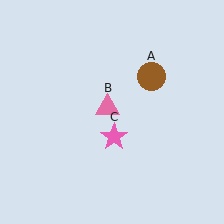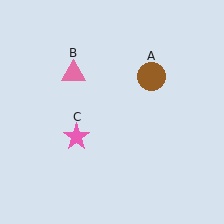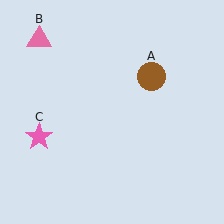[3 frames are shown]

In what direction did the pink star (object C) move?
The pink star (object C) moved left.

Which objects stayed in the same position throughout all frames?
Brown circle (object A) remained stationary.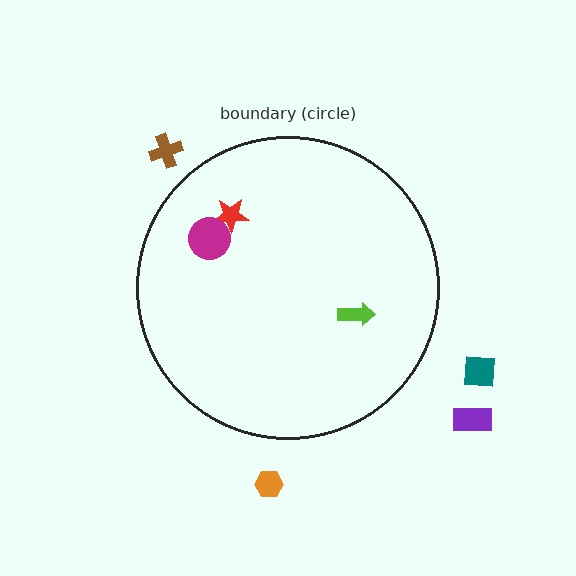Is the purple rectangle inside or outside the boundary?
Outside.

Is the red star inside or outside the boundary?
Inside.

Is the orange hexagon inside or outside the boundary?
Outside.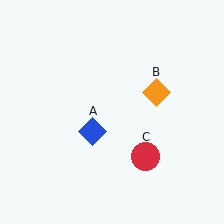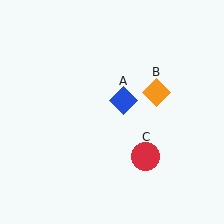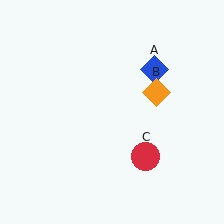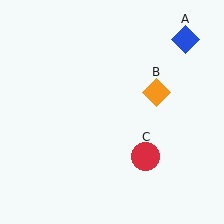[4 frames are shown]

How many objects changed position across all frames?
1 object changed position: blue diamond (object A).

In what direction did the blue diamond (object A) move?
The blue diamond (object A) moved up and to the right.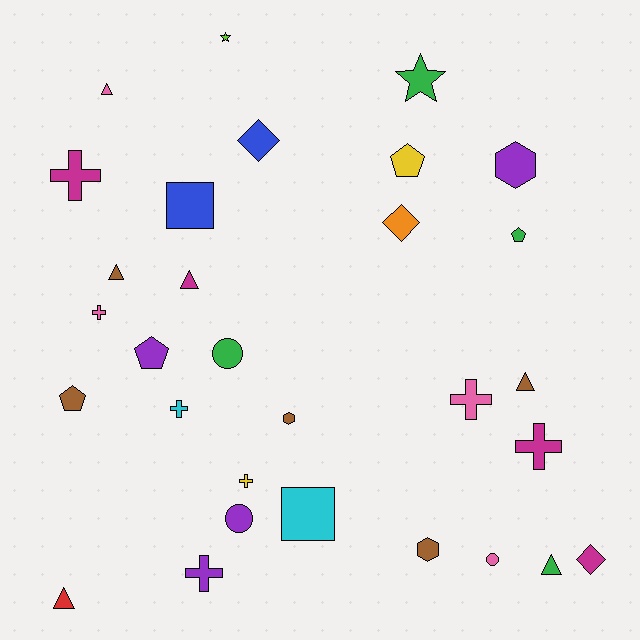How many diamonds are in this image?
There are 3 diamonds.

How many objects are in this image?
There are 30 objects.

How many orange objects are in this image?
There is 1 orange object.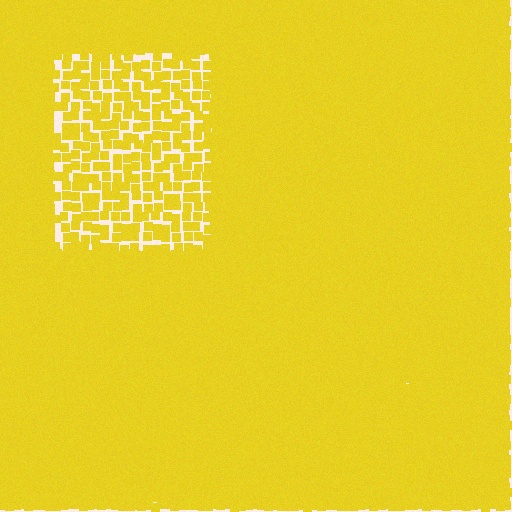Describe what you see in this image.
The image contains small yellow elements arranged at two different densities. A rectangle-shaped region is visible where the elements are less densely packed than the surrounding area.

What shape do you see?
I see a rectangle.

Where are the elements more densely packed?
The elements are more densely packed outside the rectangle boundary.